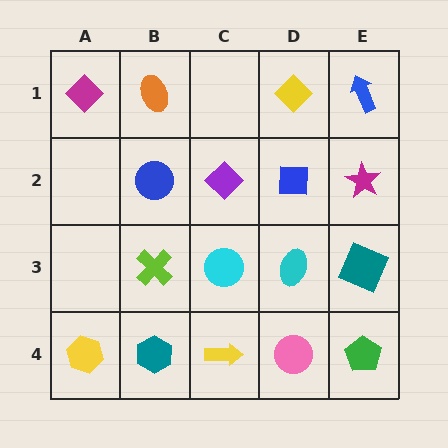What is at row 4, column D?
A pink circle.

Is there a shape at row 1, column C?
No, that cell is empty.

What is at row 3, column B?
A lime cross.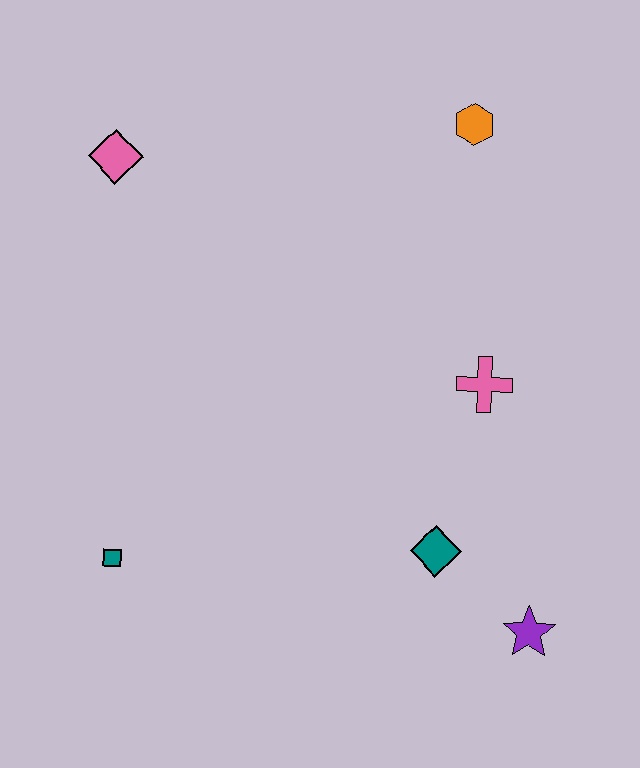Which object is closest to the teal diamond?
The purple star is closest to the teal diamond.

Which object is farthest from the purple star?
The pink diamond is farthest from the purple star.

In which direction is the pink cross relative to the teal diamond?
The pink cross is above the teal diamond.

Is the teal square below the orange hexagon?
Yes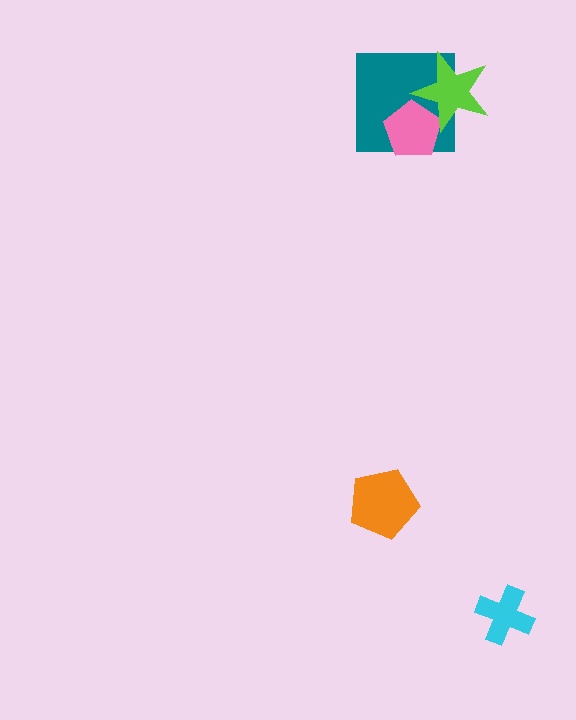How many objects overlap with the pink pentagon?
2 objects overlap with the pink pentagon.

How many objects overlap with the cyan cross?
0 objects overlap with the cyan cross.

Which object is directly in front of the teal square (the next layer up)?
The pink pentagon is directly in front of the teal square.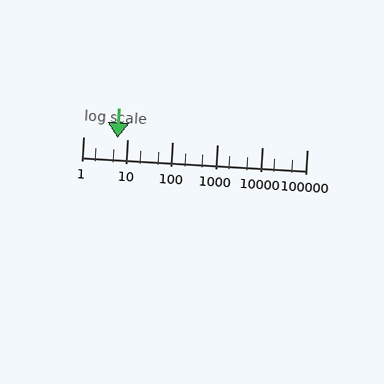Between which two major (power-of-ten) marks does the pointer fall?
The pointer is between 1 and 10.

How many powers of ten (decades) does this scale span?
The scale spans 5 decades, from 1 to 100000.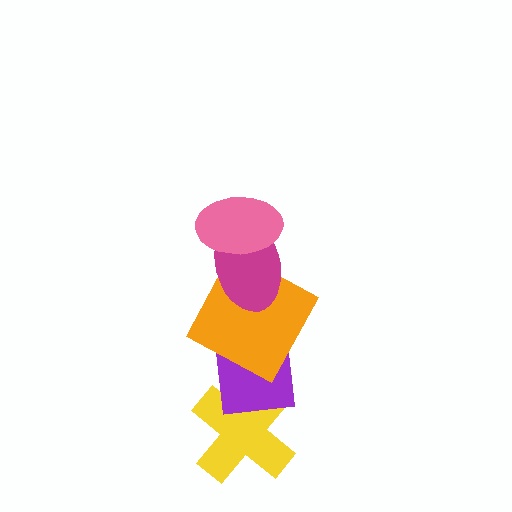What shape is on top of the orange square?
The magenta ellipse is on top of the orange square.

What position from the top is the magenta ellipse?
The magenta ellipse is 2nd from the top.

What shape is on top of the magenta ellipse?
The pink ellipse is on top of the magenta ellipse.